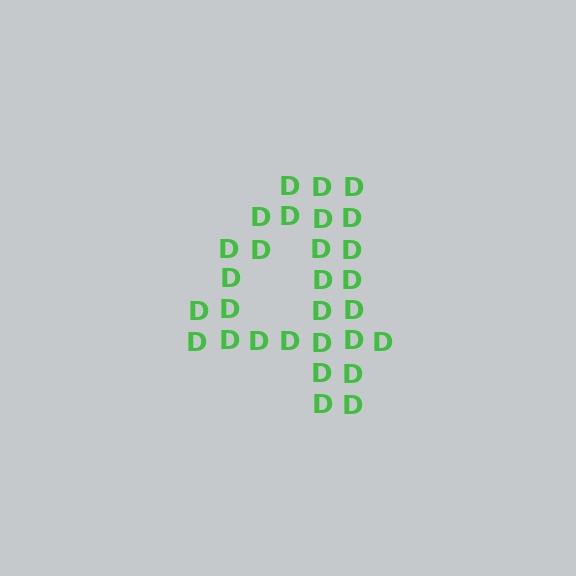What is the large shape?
The large shape is the digit 4.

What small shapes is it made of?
It is made of small letter D's.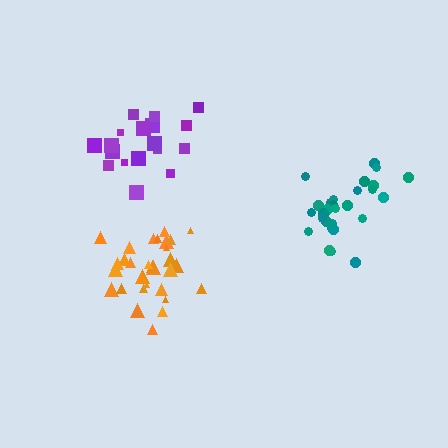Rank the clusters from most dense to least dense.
orange, teal, purple.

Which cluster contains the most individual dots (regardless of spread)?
Orange (32).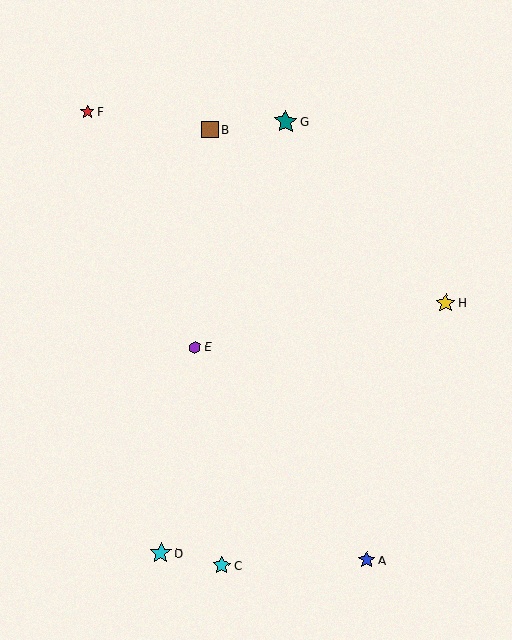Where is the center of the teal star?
The center of the teal star is at (286, 122).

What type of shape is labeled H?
Shape H is a yellow star.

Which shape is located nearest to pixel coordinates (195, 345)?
The purple hexagon (labeled E) at (195, 347) is nearest to that location.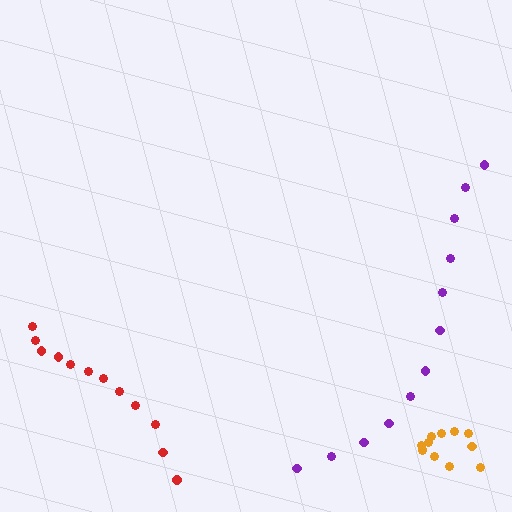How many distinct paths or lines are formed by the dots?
There are 3 distinct paths.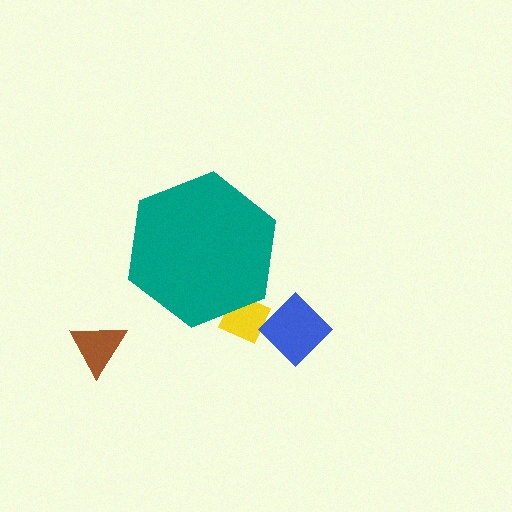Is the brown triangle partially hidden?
No, the brown triangle is fully visible.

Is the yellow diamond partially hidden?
Yes, the yellow diamond is partially hidden behind the teal hexagon.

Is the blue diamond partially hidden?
No, the blue diamond is fully visible.